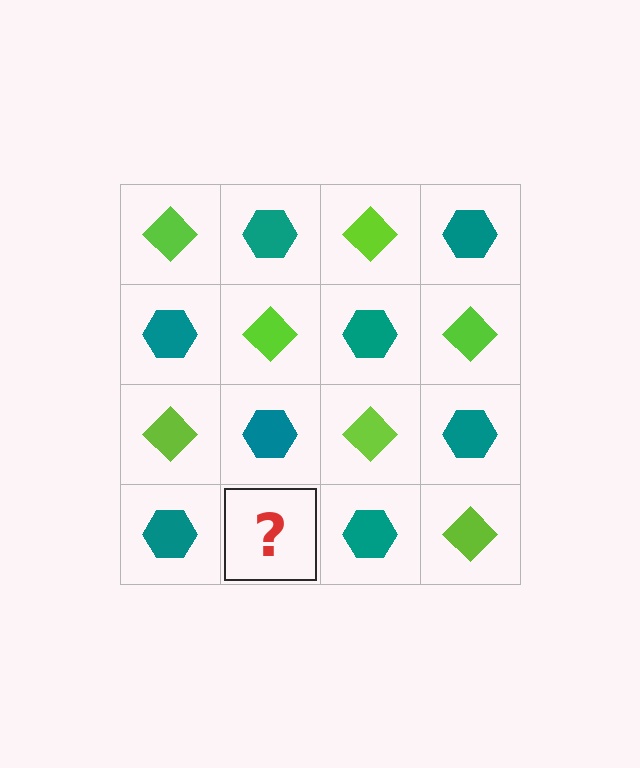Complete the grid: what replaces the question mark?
The question mark should be replaced with a lime diamond.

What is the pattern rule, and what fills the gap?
The rule is that it alternates lime diamond and teal hexagon in a checkerboard pattern. The gap should be filled with a lime diamond.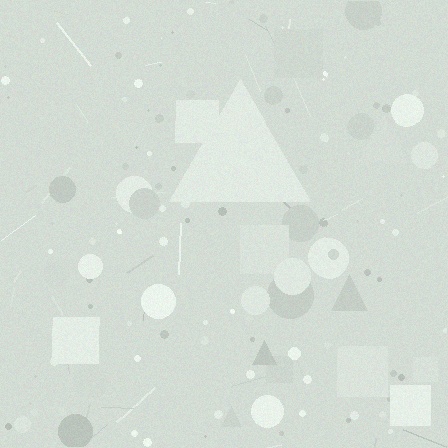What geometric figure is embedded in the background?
A triangle is embedded in the background.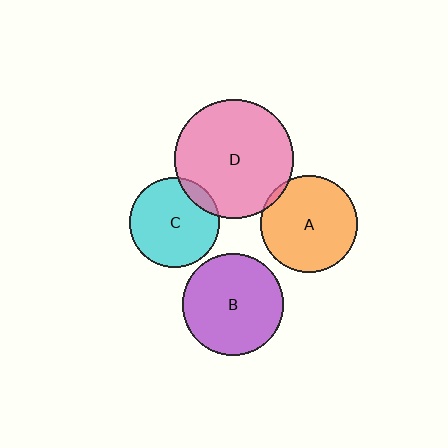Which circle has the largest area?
Circle D (pink).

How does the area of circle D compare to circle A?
Approximately 1.5 times.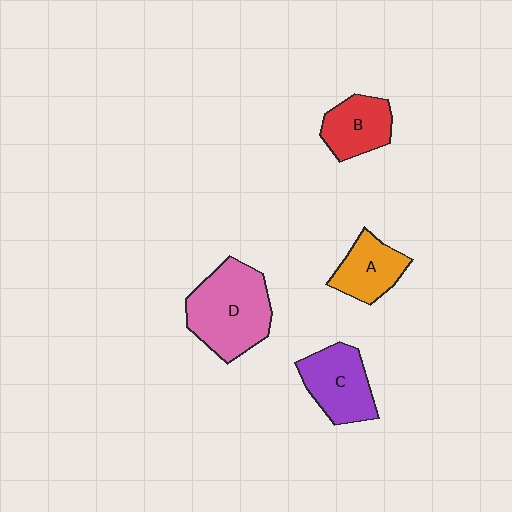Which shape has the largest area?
Shape D (pink).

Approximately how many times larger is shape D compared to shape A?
Approximately 1.8 times.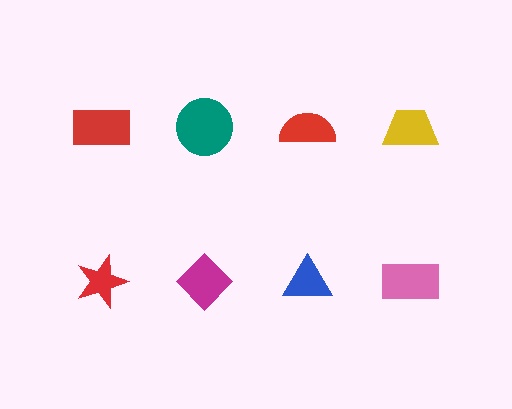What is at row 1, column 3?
A red semicircle.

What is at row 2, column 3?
A blue triangle.